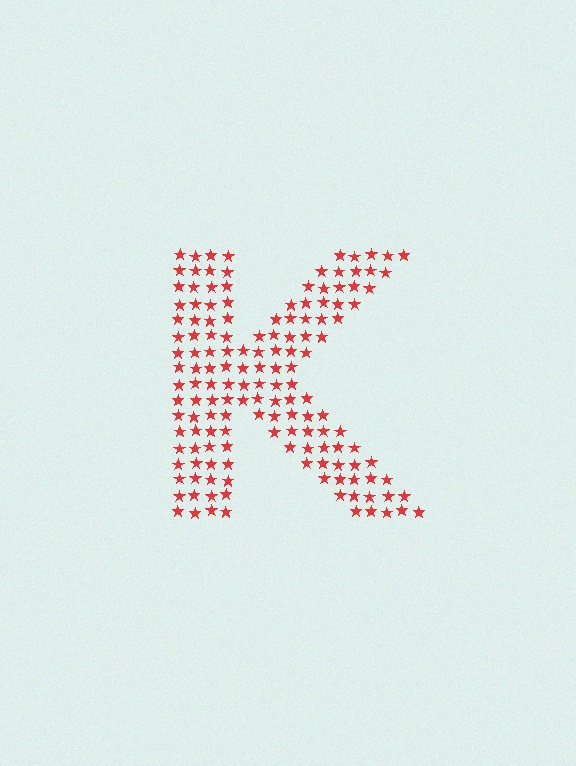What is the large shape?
The large shape is the letter K.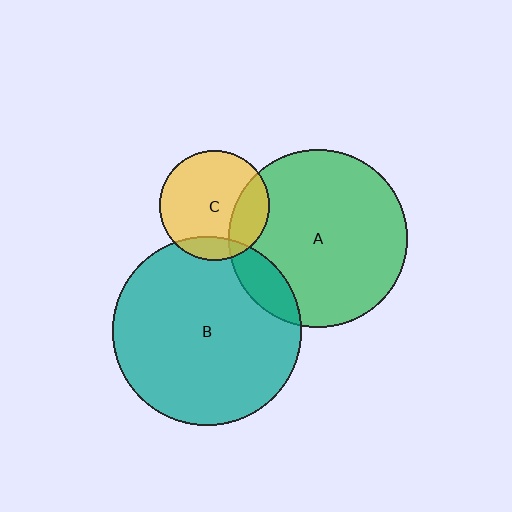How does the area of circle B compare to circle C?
Approximately 3.0 times.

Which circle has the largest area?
Circle B (teal).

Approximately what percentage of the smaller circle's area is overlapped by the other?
Approximately 15%.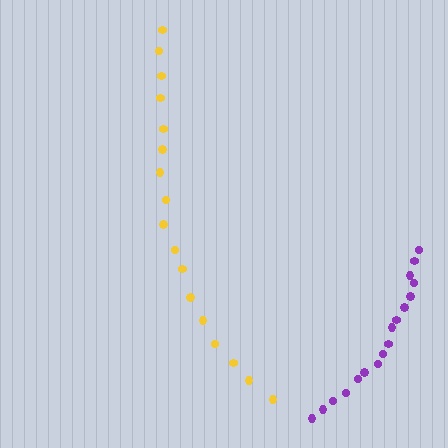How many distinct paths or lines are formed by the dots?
There are 2 distinct paths.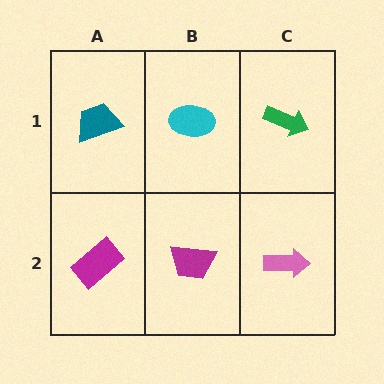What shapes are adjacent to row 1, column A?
A magenta rectangle (row 2, column A), a cyan ellipse (row 1, column B).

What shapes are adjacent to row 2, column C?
A green arrow (row 1, column C), a magenta trapezoid (row 2, column B).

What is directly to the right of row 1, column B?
A green arrow.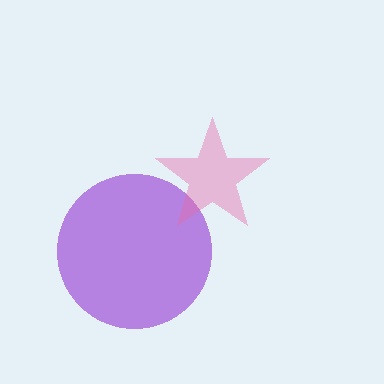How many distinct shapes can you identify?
There are 2 distinct shapes: a purple circle, a pink star.